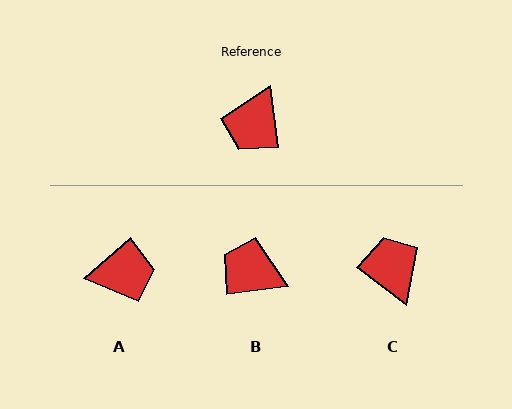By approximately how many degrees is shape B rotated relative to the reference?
Approximately 90 degrees clockwise.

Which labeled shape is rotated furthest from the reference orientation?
C, about 135 degrees away.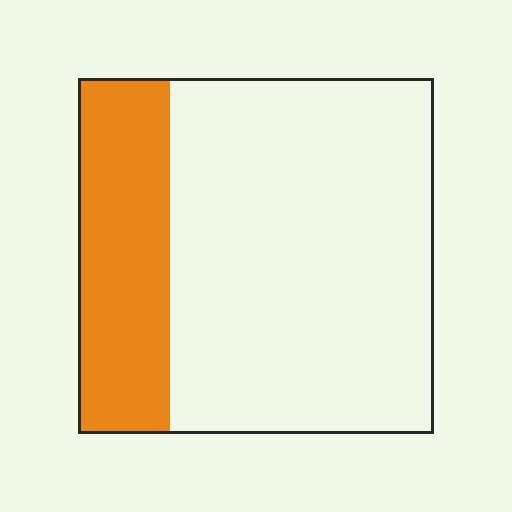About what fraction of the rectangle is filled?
About one quarter (1/4).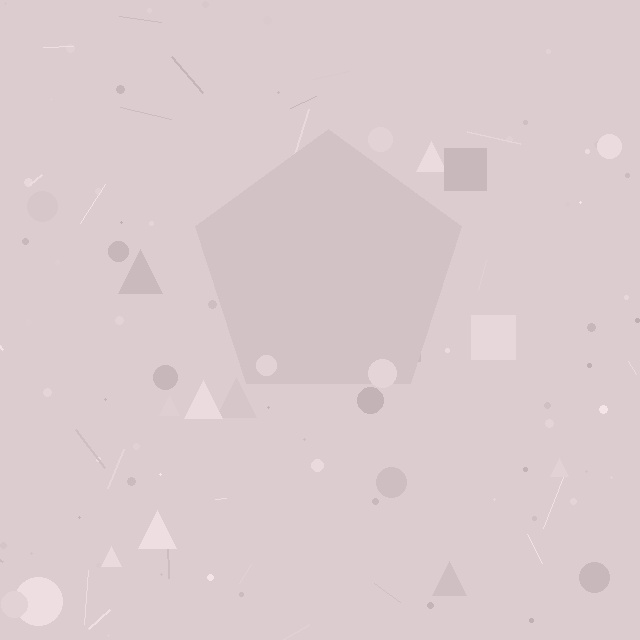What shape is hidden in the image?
A pentagon is hidden in the image.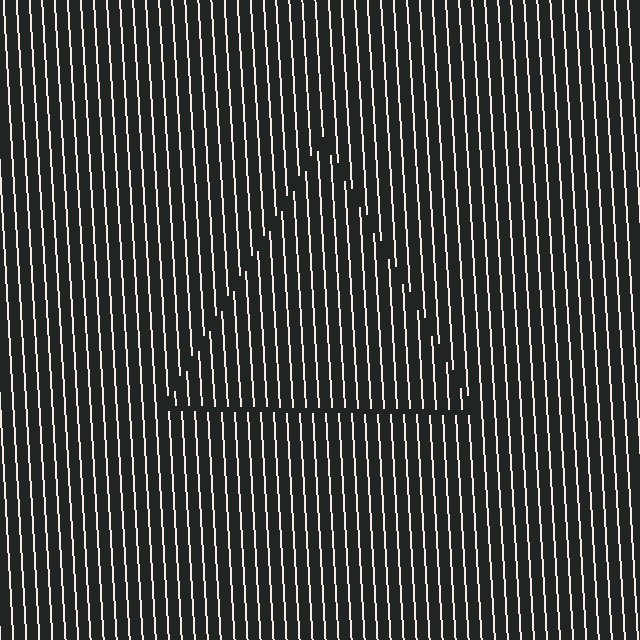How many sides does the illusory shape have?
3 sides — the line-ends trace a triangle.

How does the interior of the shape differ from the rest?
The interior of the shape contains the same grating, shifted by half a period — the contour is defined by the phase discontinuity where line-ends from the inner and outer gratings abut.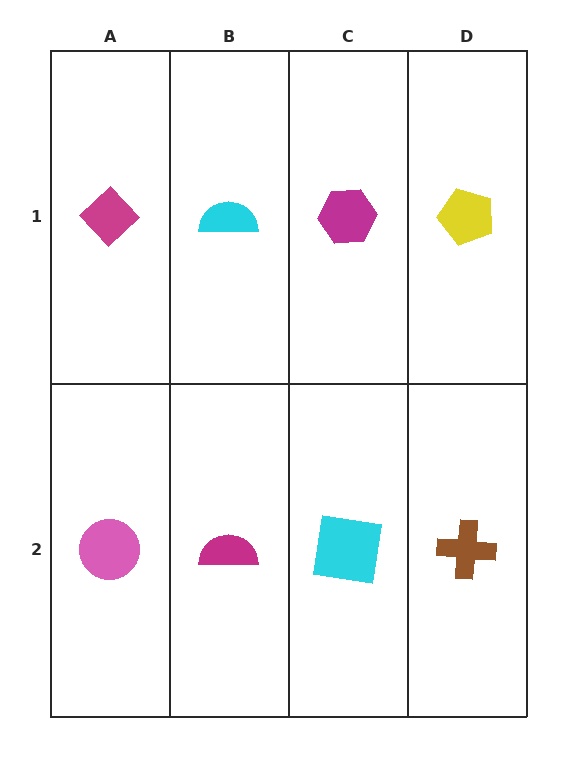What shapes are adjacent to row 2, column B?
A cyan semicircle (row 1, column B), a pink circle (row 2, column A), a cyan square (row 2, column C).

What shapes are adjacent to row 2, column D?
A yellow pentagon (row 1, column D), a cyan square (row 2, column C).